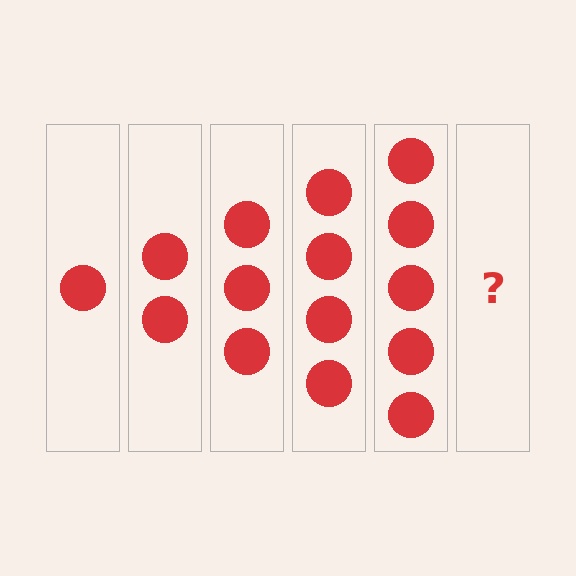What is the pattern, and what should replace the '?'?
The pattern is that each step adds one more circle. The '?' should be 6 circles.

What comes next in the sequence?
The next element should be 6 circles.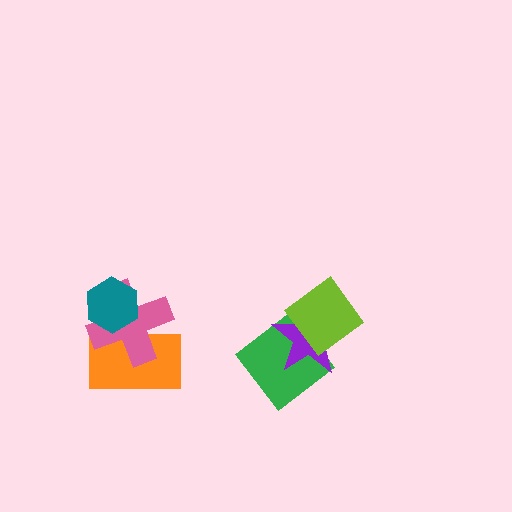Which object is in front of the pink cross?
The teal hexagon is in front of the pink cross.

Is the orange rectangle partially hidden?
Yes, it is partially covered by another shape.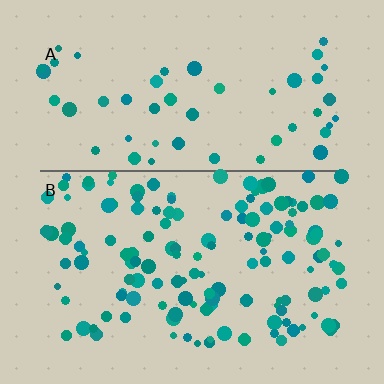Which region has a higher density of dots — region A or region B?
B (the bottom).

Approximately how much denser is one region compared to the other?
Approximately 2.6× — region B over region A.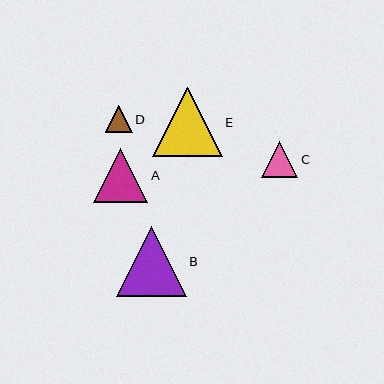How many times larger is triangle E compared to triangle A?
Triangle E is approximately 1.3 times the size of triangle A.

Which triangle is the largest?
Triangle B is the largest with a size of approximately 70 pixels.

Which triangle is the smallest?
Triangle D is the smallest with a size of approximately 27 pixels.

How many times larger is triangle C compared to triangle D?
Triangle C is approximately 1.4 times the size of triangle D.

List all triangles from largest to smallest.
From largest to smallest: B, E, A, C, D.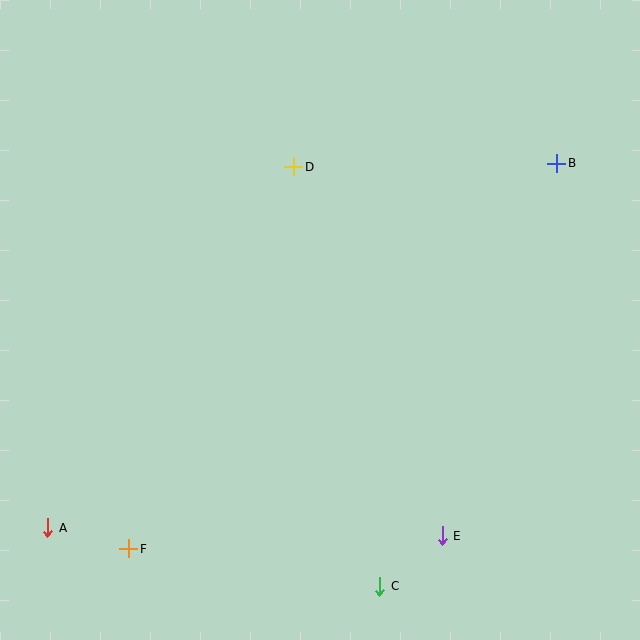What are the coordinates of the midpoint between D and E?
The midpoint between D and E is at (368, 351).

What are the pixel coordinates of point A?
Point A is at (48, 528).